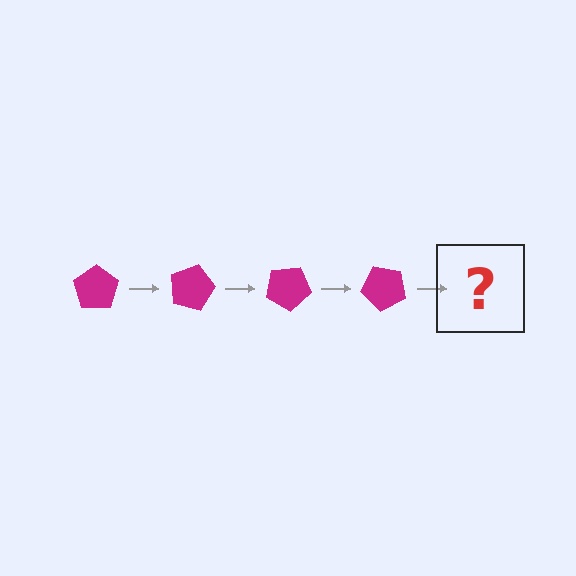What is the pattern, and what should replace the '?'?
The pattern is that the pentagon rotates 15 degrees each step. The '?' should be a magenta pentagon rotated 60 degrees.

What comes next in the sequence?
The next element should be a magenta pentagon rotated 60 degrees.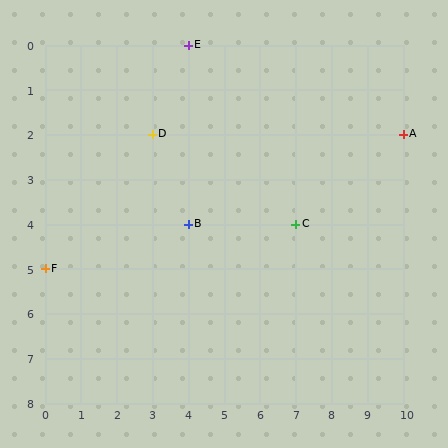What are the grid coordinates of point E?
Point E is at grid coordinates (4, 0).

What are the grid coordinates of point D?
Point D is at grid coordinates (3, 2).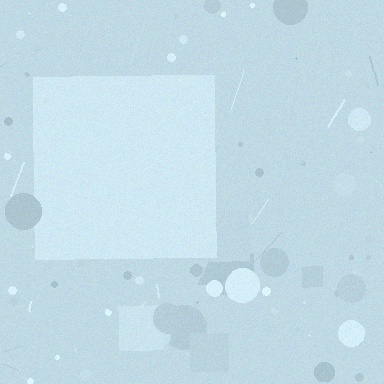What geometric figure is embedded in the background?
A square is embedded in the background.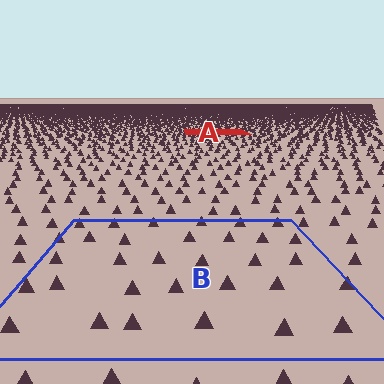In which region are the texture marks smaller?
The texture marks are smaller in region A, because it is farther away.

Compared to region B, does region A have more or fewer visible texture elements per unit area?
Region A has more texture elements per unit area — they are packed more densely because it is farther away.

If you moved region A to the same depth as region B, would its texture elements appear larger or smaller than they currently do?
They would appear larger. At a closer depth, the same texture elements are projected at a bigger on-screen size.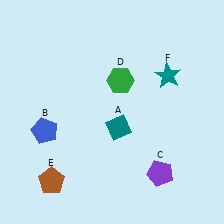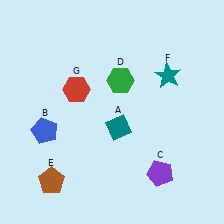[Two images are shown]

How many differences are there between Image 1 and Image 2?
There is 1 difference between the two images.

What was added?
A red hexagon (G) was added in Image 2.